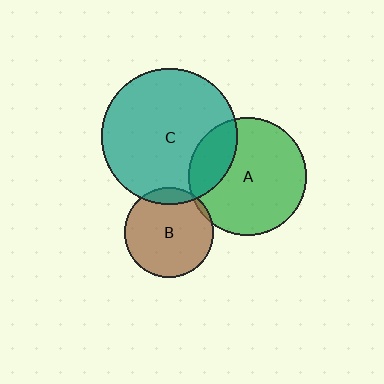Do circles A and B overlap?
Yes.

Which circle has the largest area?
Circle C (teal).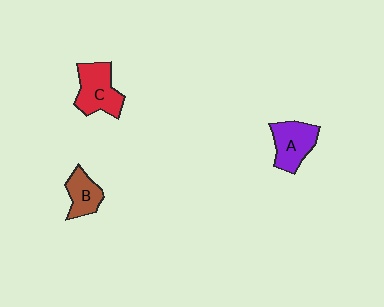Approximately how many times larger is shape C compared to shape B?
Approximately 1.5 times.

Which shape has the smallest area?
Shape B (brown).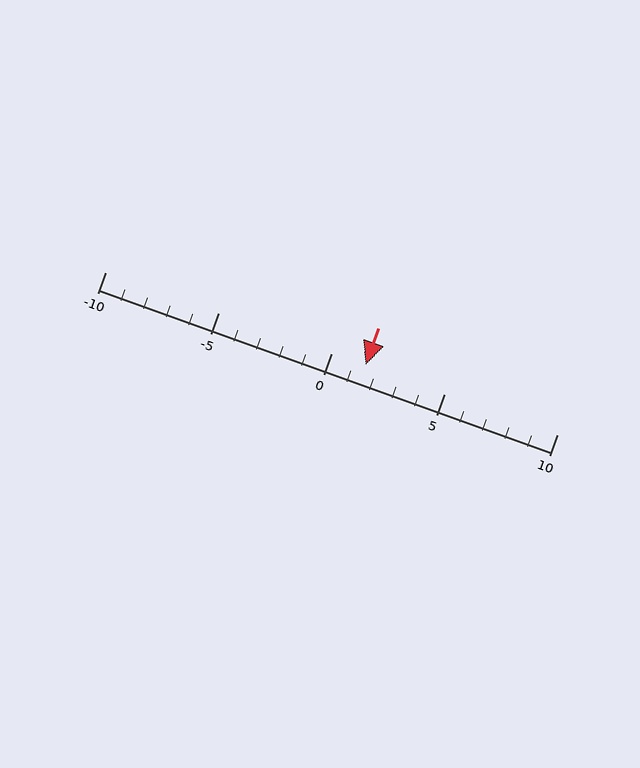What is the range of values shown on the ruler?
The ruler shows values from -10 to 10.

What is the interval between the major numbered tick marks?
The major tick marks are spaced 5 units apart.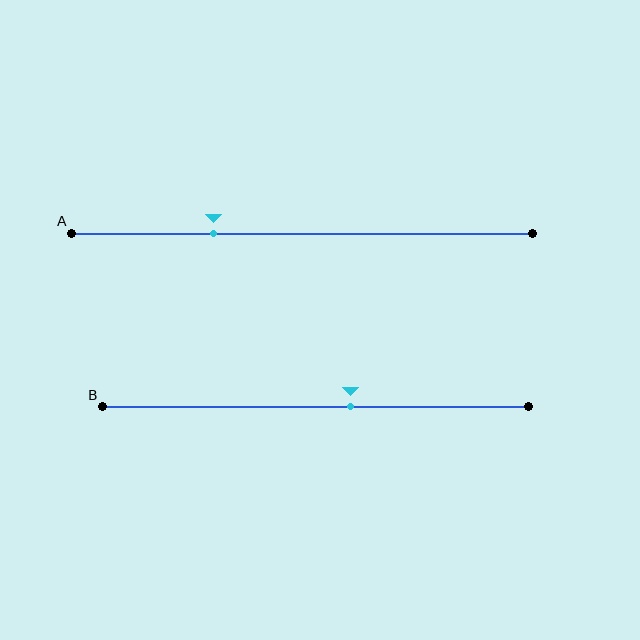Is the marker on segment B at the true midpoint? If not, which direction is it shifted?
No, the marker on segment B is shifted to the right by about 8% of the segment length.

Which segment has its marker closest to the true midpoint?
Segment B has its marker closest to the true midpoint.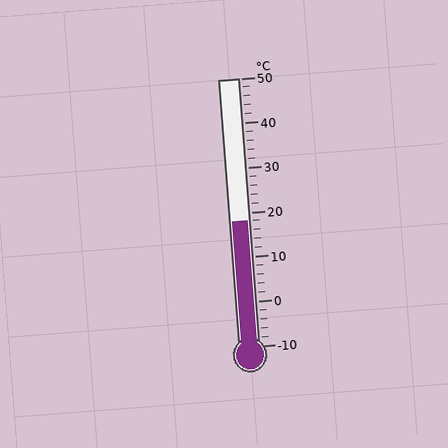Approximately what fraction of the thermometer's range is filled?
The thermometer is filled to approximately 45% of its range.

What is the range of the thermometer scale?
The thermometer scale ranges from -10°C to 50°C.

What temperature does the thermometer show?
The thermometer shows approximately 18°C.